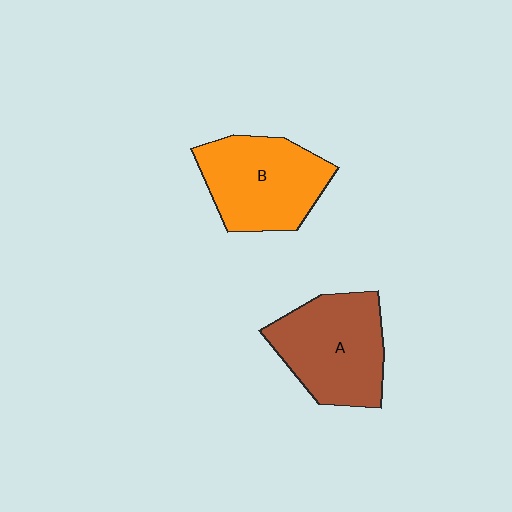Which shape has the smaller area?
Shape B (orange).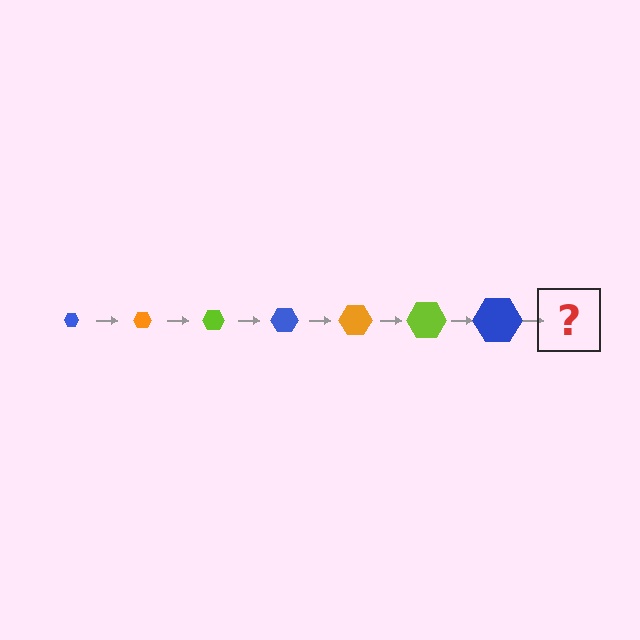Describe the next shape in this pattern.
It should be an orange hexagon, larger than the previous one.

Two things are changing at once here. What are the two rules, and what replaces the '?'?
The two rules are that the hexagon grows larger each step and the color cycles through blue, orange, and lime. The '?' should be an orange hexagon, larger than the previous one.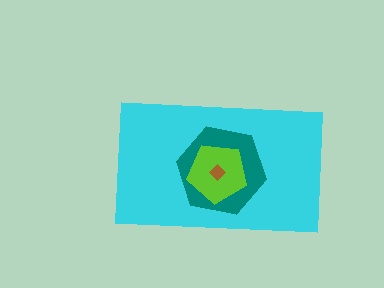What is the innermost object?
The brown diamond.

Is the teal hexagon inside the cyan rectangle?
Yes.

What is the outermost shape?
The cyan rectangle.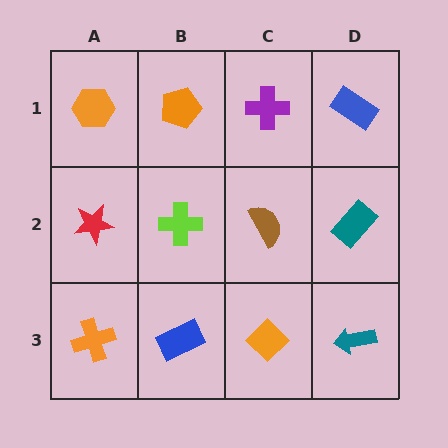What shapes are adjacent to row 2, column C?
A purple cross (row 1, column C), an orange diamond (row 3, column C), a lime cross (row 2, column B), a teal rectangle (row 2, column D).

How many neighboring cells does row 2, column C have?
4.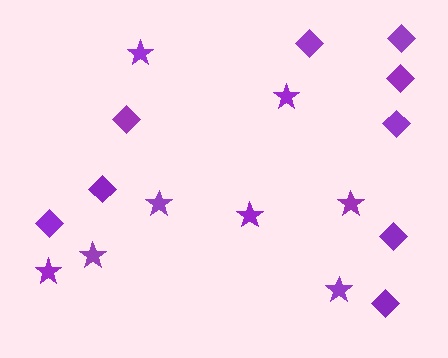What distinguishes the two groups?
There are 2 groups: one group of diamonds (9) and one group of stars (8).